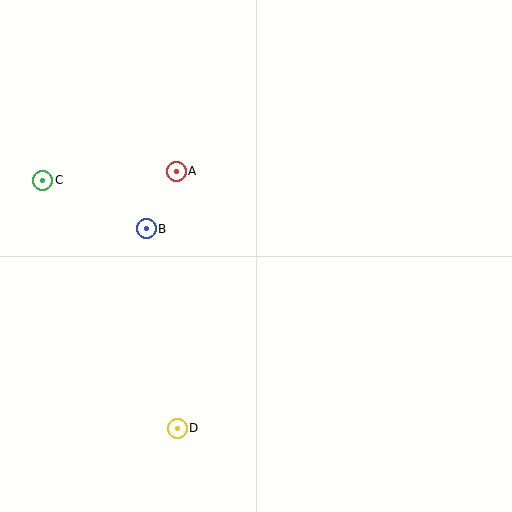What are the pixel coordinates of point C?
Point C is at (43, 180).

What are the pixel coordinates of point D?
Point D is at (177, 428).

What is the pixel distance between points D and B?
The distance between D and B is 202 pixels.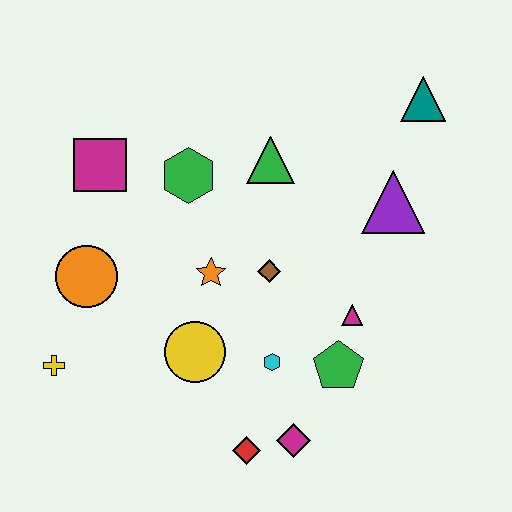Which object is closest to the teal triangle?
The purple triangle is closest to the teal triangle.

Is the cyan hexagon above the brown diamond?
No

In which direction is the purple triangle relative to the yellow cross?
The purple triangle is to the right of the yellow cross.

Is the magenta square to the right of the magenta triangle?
No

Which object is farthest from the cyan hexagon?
The teal triangle is farthest from the cyan hexagon.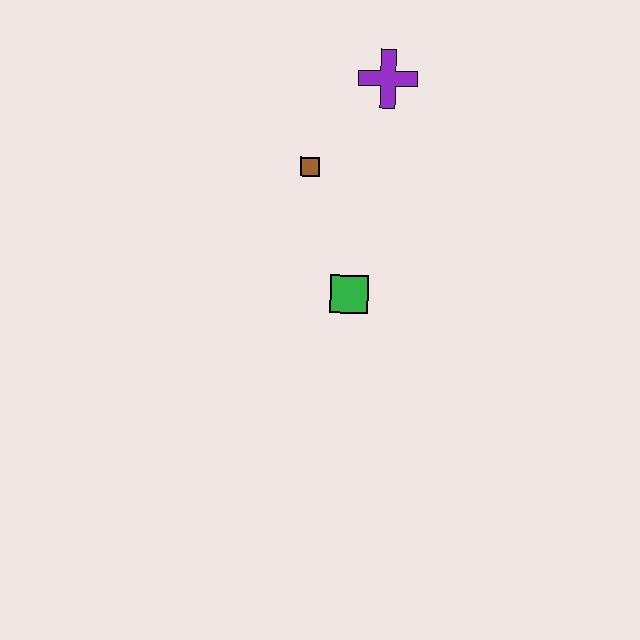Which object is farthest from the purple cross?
The green square is farthest from the purple cross.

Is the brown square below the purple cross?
Yes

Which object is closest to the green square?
The brown square is closest to the green square.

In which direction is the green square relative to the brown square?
The green square is below the brown square.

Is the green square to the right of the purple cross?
No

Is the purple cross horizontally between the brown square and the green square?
No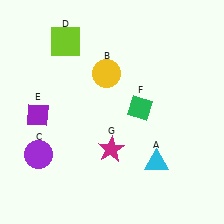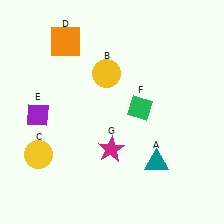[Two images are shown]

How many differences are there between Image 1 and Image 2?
There are 3 differences between the two images.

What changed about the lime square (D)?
In Image 1, D is lime. In Image 2, it changed to orange.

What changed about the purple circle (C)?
In Image 1, C is purple. In Image 2, it changed to yellow.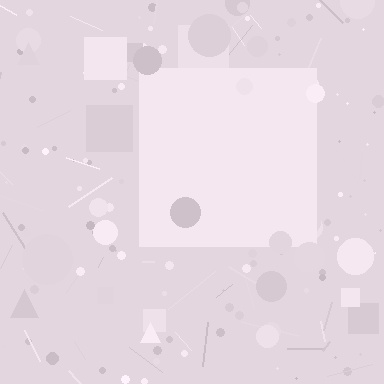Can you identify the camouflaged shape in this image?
The camouflaged shape is a square.